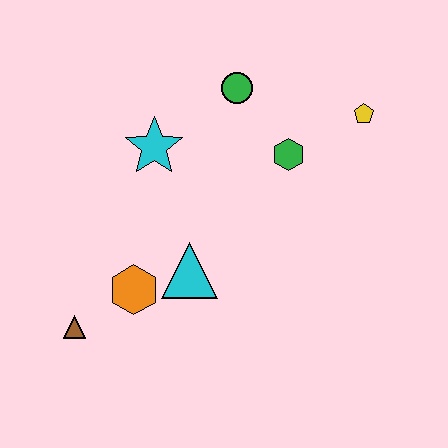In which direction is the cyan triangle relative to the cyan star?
The cyan triangle is below the cyan star.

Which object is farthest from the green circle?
The brown triangle is farthest from the green circle.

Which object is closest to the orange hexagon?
The cyan triangle is closest to the orange hexagon.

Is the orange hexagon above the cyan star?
No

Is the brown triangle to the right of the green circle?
No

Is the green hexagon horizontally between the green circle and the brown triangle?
No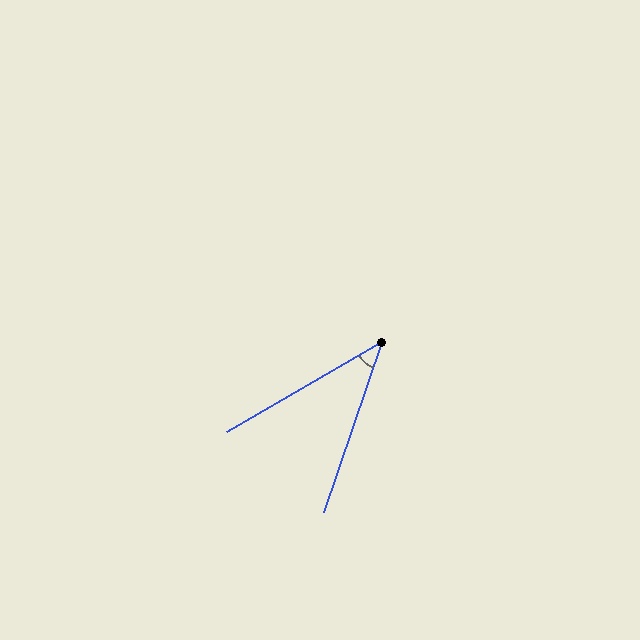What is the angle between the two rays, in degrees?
Approximately 41 degrees.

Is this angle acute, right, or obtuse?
It is acute.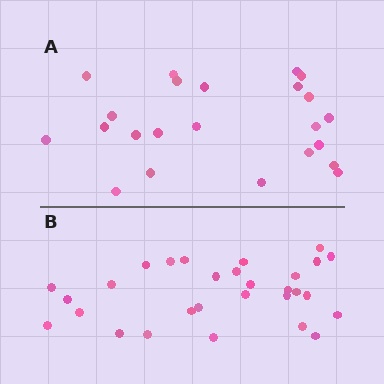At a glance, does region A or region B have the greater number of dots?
Region B (the bottom region) has more dots.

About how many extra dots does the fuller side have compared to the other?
Region B has about 6 more dots than region A.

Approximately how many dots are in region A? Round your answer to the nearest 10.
About 20 dots. (The exact count is 23, which rounds to 20.)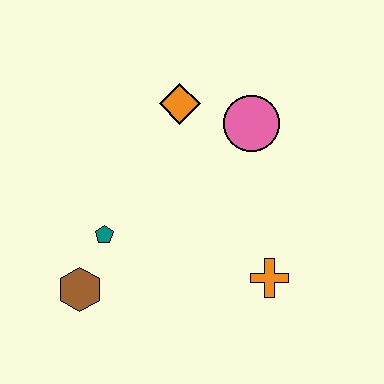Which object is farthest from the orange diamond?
The brown hexagon is farthest from the orange diamond.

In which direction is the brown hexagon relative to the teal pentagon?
The brown hexagon is below the teal pentagon.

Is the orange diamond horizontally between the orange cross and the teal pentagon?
Yes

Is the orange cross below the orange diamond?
Yes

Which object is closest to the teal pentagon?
The brown hexagon is closest to the teal pentagon.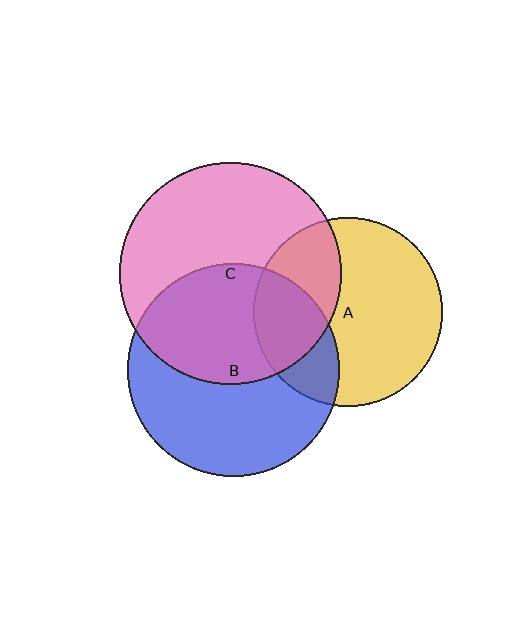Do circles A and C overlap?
Yes.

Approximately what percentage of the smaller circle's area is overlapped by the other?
Approximately 35%.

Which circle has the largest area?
Circle C (pink).